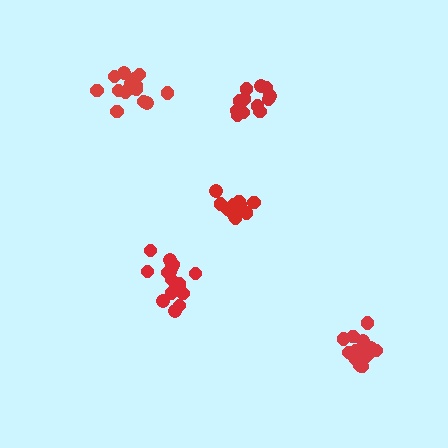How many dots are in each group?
Group 1: 15 dots, Group 2: 16 dots, Group 3: 12 dots, Group 4: 12 dots, Group 5: 17 dots (72 total).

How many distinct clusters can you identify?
There are 5 distinct clusters.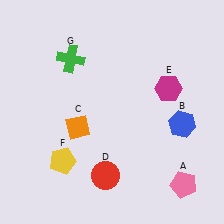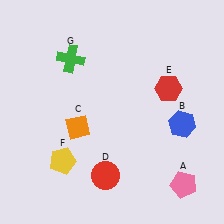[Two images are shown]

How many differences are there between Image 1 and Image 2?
There is 1 difference between the two images.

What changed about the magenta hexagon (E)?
In Image 1, E is magenta. In Image 2, it changed to red.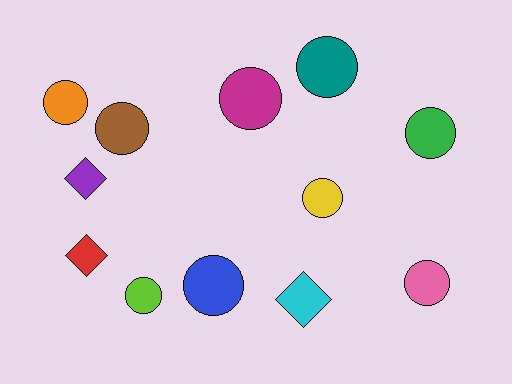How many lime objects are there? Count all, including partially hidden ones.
There is 1 lime object.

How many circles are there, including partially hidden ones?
There are 9 circles.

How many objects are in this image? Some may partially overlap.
There are 12 objects.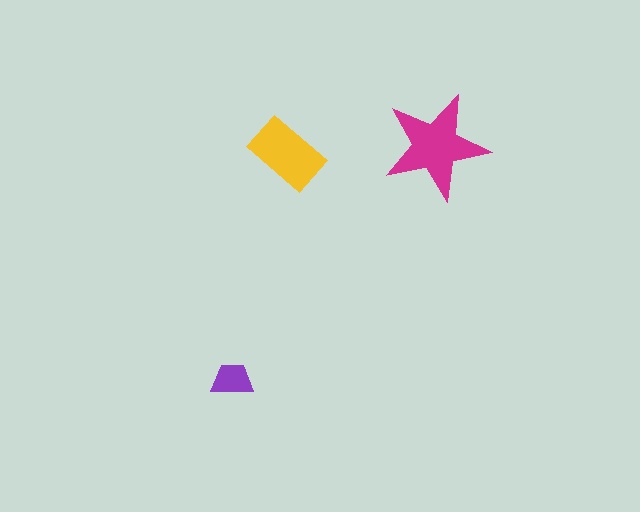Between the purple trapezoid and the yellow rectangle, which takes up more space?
The yellow rectangle.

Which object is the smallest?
The purple trapezoid.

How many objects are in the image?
There are 3 objects in the image.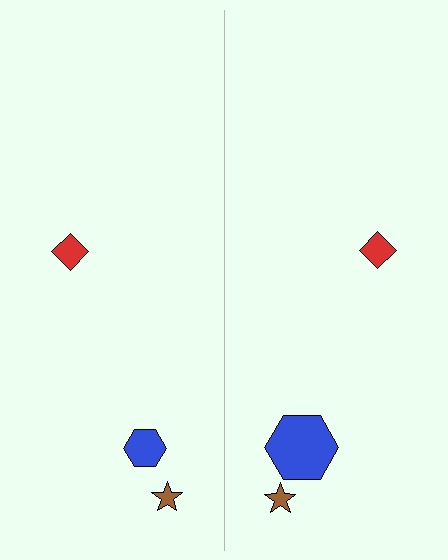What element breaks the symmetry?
The blue hexagon on the right side has a different size than its mirror counterpart.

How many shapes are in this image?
There are 6 shapes in this image.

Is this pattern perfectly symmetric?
No, the pattern is not perfectly symmetric. The blue hexagon on the right side has a different size than its mirror counterpart.